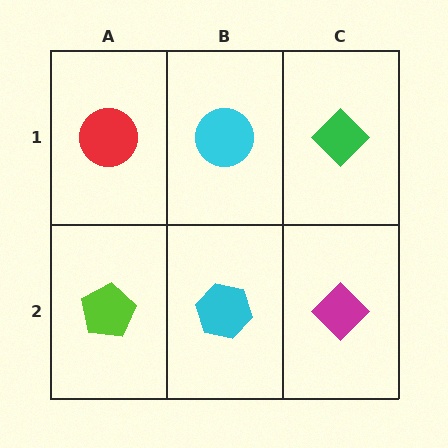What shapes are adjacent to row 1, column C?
A magenta diamond (row 2, column C), a cyan circle (row 1, column B).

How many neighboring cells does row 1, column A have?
2.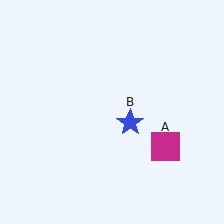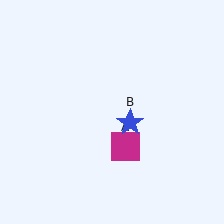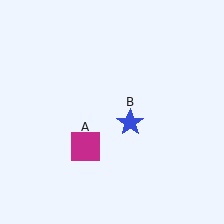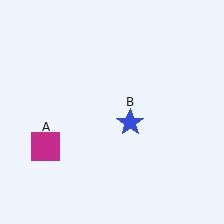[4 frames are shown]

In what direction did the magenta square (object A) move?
The magenta square (object A) moved left.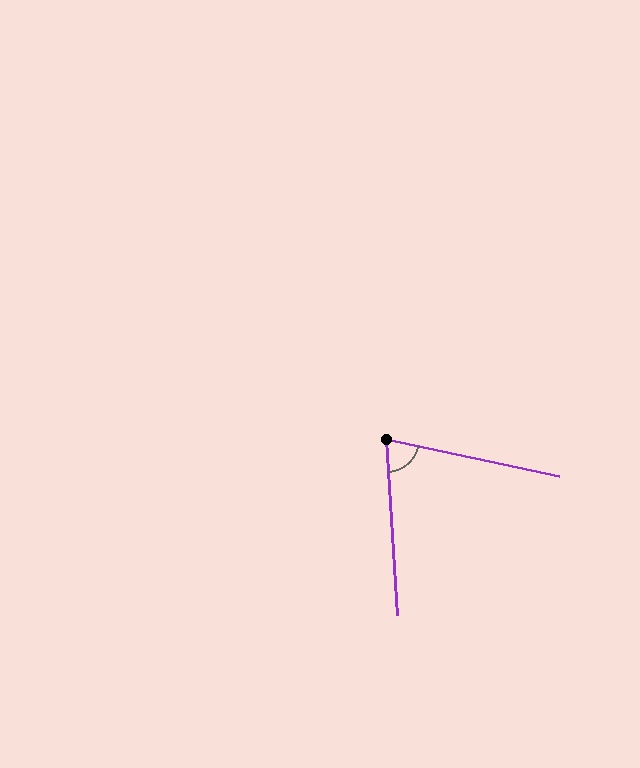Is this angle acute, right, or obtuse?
It is acute.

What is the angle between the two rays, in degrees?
Approximately 74 degrees.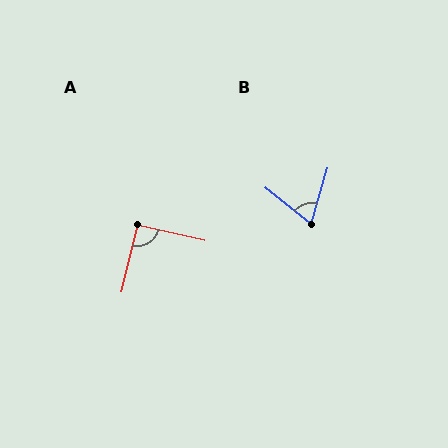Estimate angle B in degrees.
Approximately 68 degrees.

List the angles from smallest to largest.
B (68°), A (91°).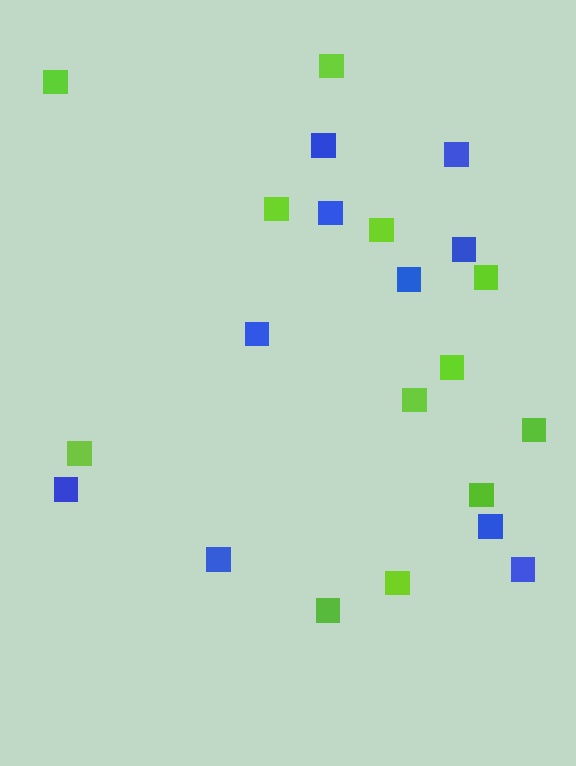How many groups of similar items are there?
There are 2 groups: one group of lime squares (12) and one group of blue squares (10).